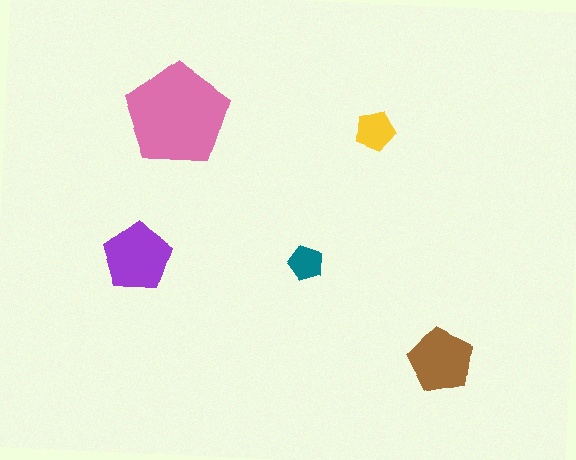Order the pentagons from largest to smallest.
the pink one, the purple one, the brown one, the yellow one, the teal one.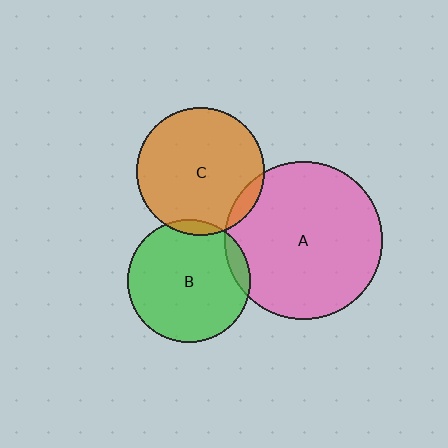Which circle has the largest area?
Circle A (pink).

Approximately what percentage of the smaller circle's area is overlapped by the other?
Approximately 5%.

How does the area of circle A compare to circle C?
Approximately 1.5 times.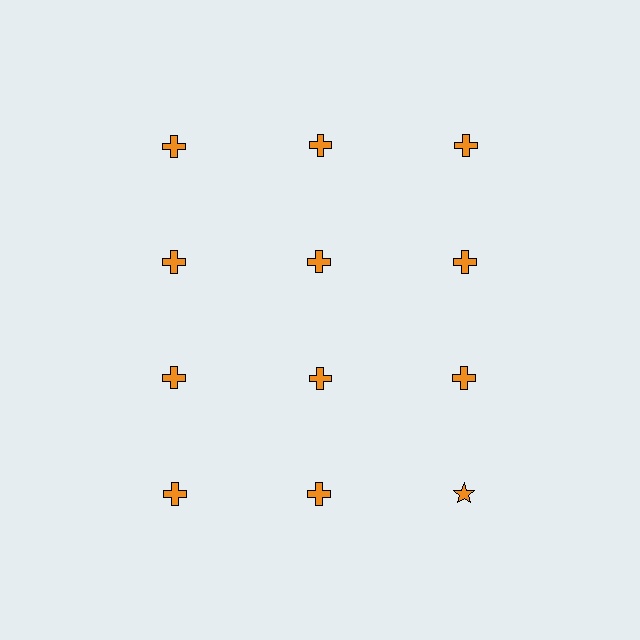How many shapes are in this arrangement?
There are 12 shapes arranged in a grid pattern.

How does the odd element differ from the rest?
It has a different shape: star instead of cross.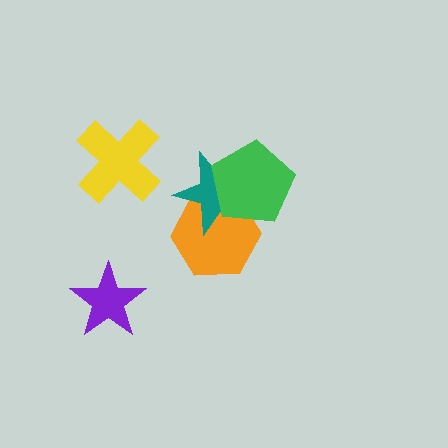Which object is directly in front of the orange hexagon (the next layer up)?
The teal star is directly in front of the orange hexagon.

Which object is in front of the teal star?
The green pentagon is in front of the teal star.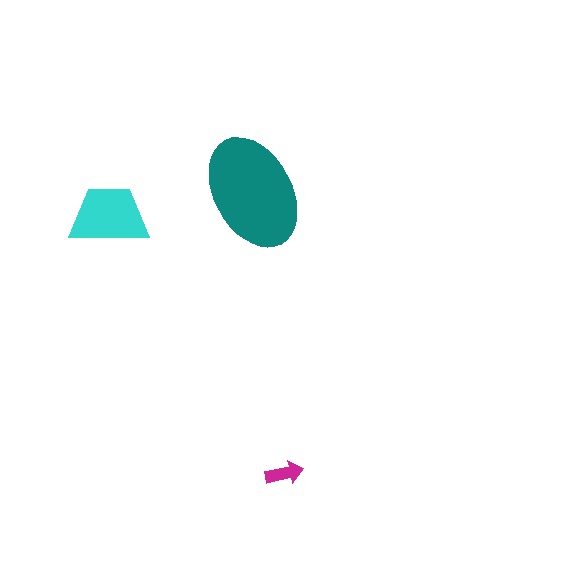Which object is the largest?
The teal ellipse.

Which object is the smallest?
The magenta arrow.